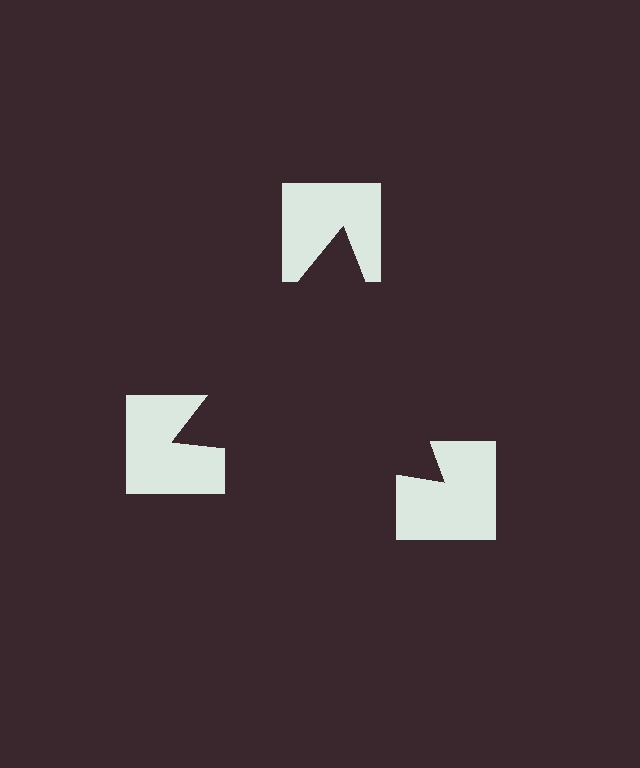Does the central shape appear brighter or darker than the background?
It typically appears slightly darker than the background, even though no actual brightness change is drawn.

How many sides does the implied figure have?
3 sides.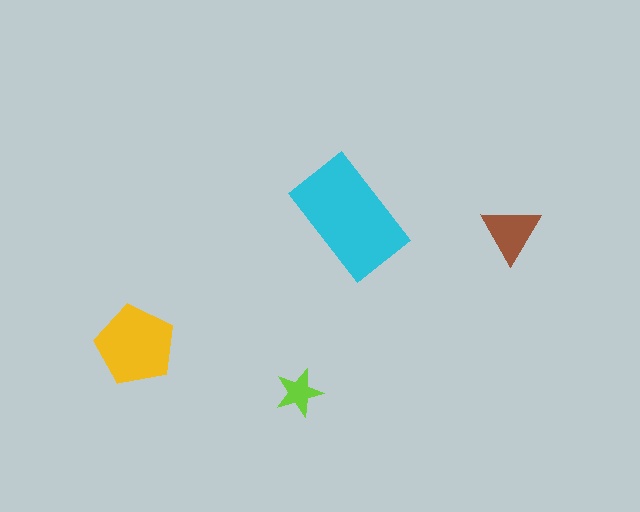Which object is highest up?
The cyan rectangle is topmost.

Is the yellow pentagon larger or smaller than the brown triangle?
Larger.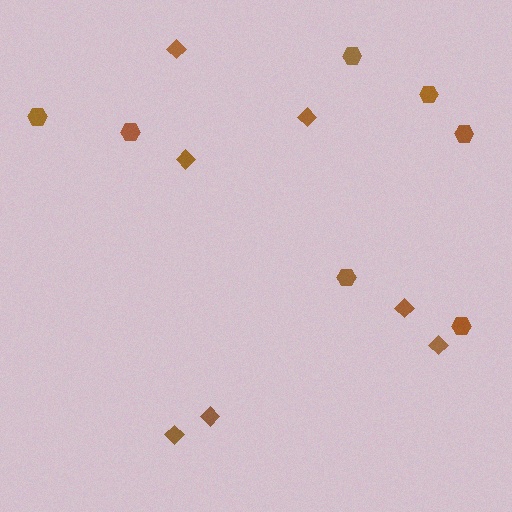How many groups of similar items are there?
There are 2 groups: one group of hexagons (7) and one group of diamonds (7).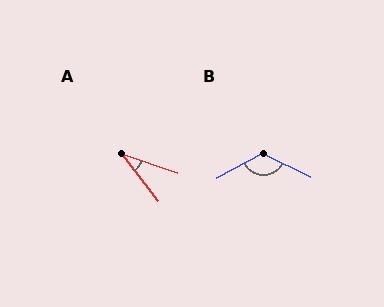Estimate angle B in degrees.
Approximately 125 degrees.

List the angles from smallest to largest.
A (33°), B (125°).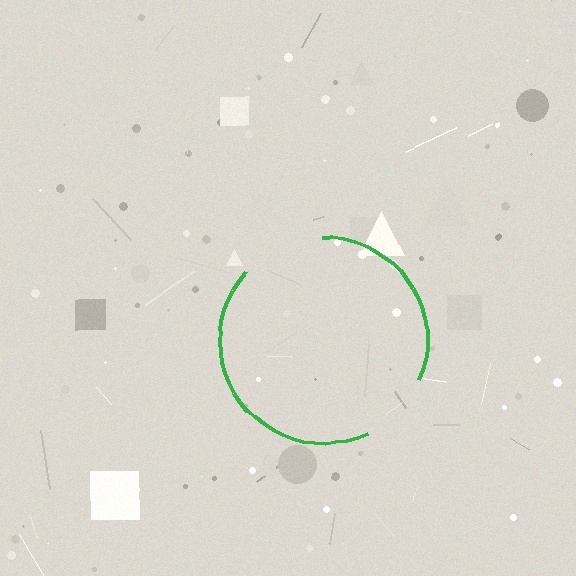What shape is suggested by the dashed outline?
The dashed outline suggests a circle.